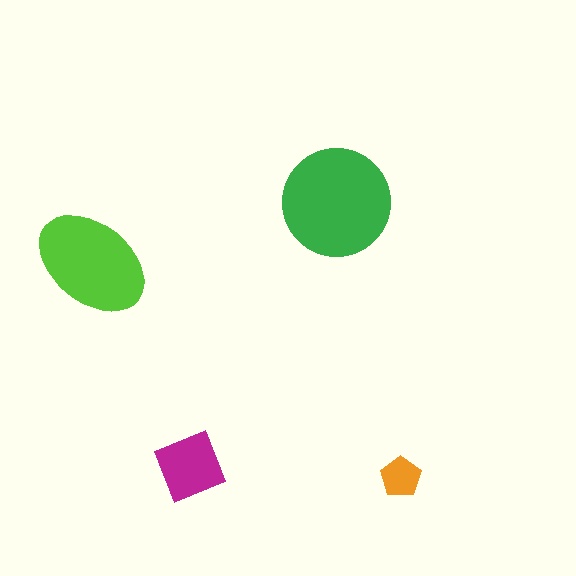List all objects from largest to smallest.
The green circle, the lime ellipse, the magenta square, the orange pentagon.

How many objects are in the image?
There are 4 objects in the image.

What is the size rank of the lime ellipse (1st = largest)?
2nd.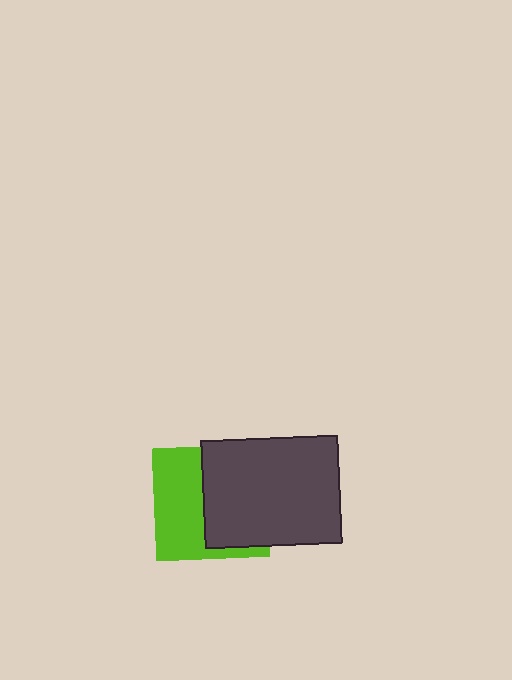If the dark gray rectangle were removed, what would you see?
You would see the complete lime square.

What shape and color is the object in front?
The object in front is a dark gray rectangle.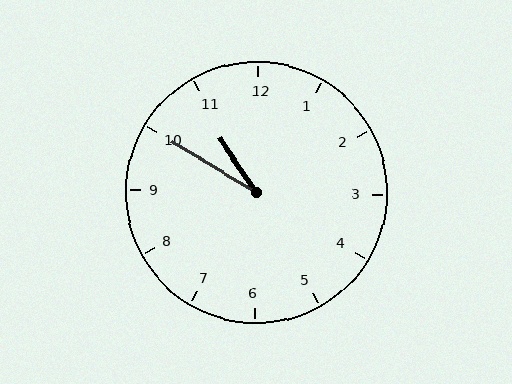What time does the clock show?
10:50.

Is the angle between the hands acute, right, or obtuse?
It is acute.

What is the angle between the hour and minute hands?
Approximately 25 degrees.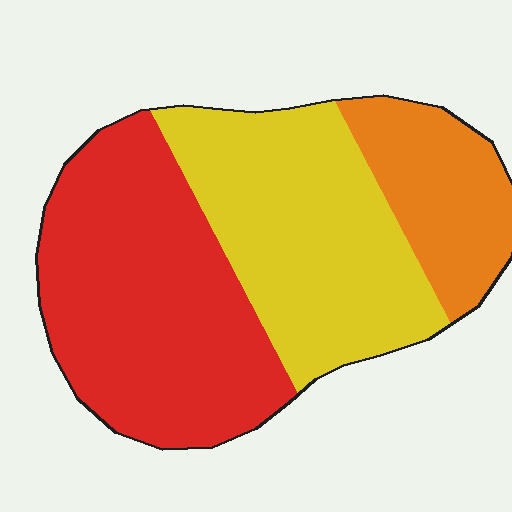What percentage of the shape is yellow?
Yellow takes up about three eighths (3/8) of the shape.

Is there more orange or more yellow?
Yellow.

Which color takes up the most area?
Red, at roughly 45%.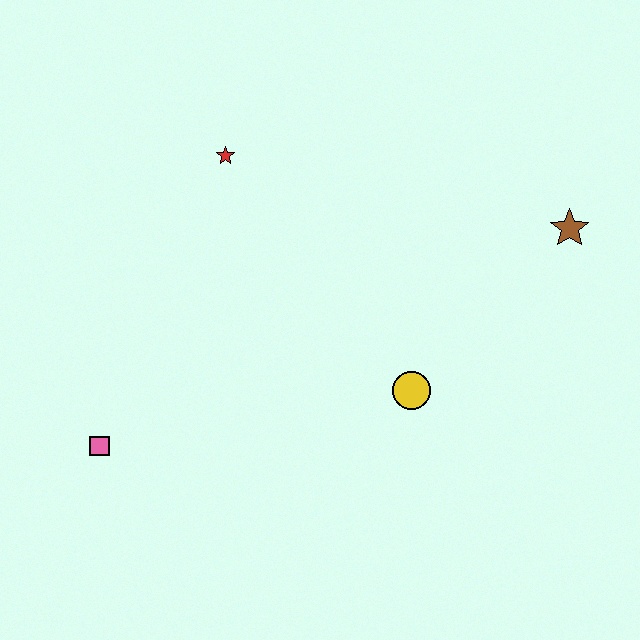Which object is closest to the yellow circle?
The brown star is closest to the yellow circle.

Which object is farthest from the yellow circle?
The pink square is farthest from the yellow circle.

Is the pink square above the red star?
No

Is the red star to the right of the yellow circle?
No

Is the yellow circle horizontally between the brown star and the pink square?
Yes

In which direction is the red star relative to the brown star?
The red star is to the left of the brown star.